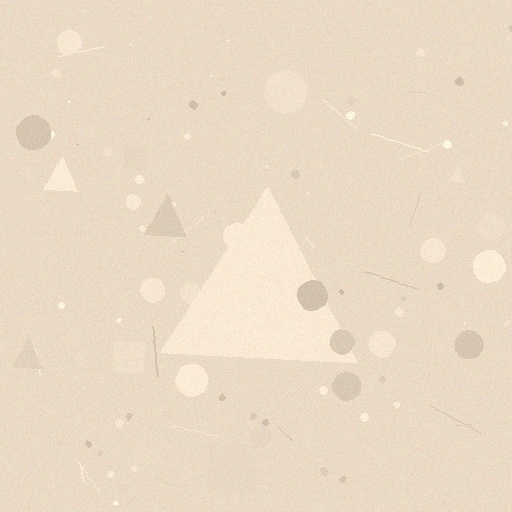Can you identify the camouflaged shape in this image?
The camouflaged shape is a triangle.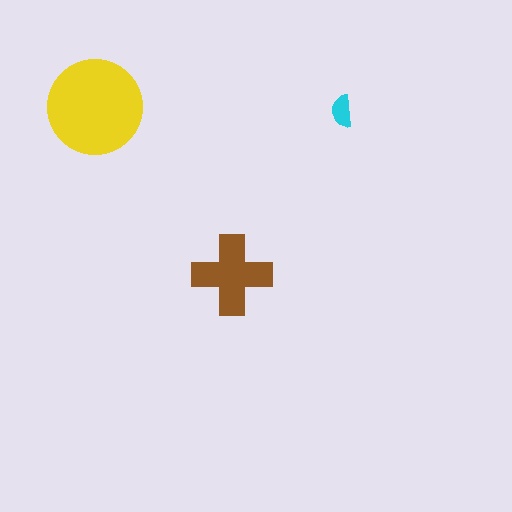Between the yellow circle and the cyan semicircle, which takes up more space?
The yellow circle.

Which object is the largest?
The yellow circle.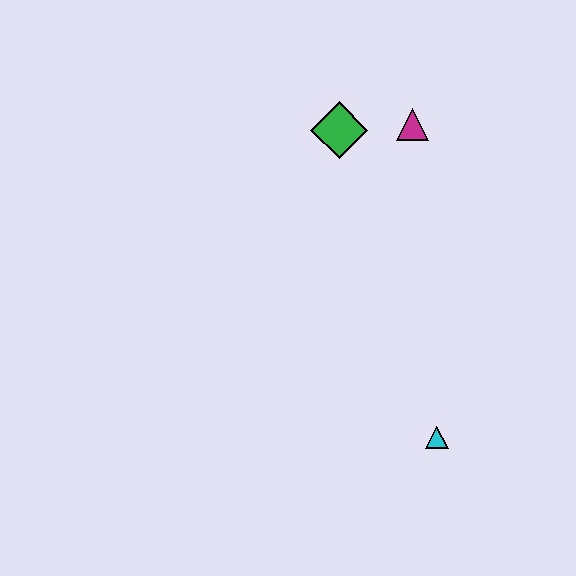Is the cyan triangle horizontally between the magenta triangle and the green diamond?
No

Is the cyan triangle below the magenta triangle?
Yes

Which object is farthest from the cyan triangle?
The green diamond is farthest from the cyan triangle.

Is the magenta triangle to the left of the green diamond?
No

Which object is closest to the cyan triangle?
The magenta triangle is closest to the cyan triangle.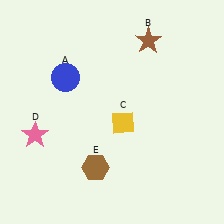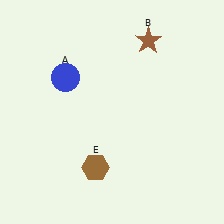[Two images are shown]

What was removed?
The yellow diamond (C), the pink star (D) were removed in Image 2.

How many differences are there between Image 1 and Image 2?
There are 2 differences between the two images.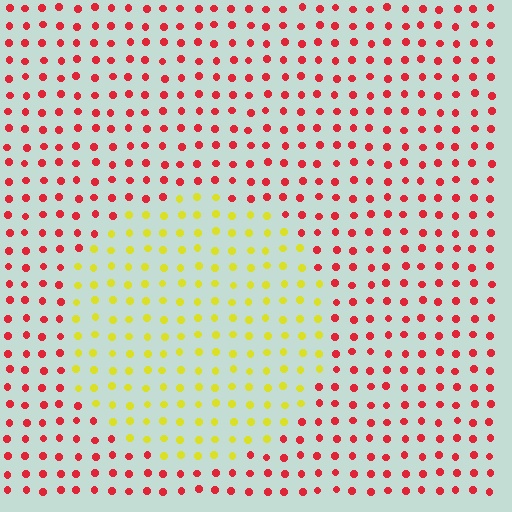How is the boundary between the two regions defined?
The boundary is defined purely by a slight shift in hue (about 68 degrees). Spacing, size, and orientation are identical on both sides.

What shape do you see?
I see a circle.